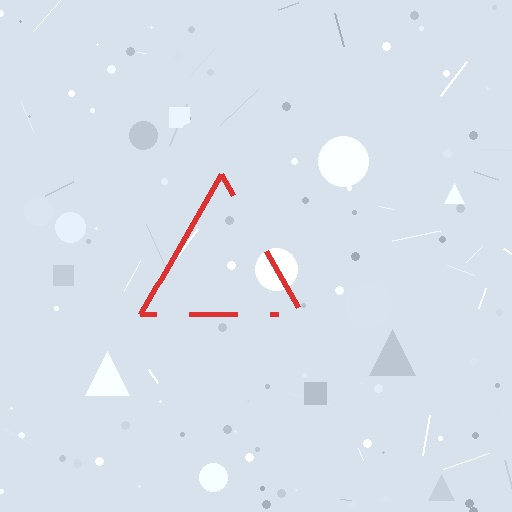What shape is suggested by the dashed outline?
The dashed outline suggests a triangle.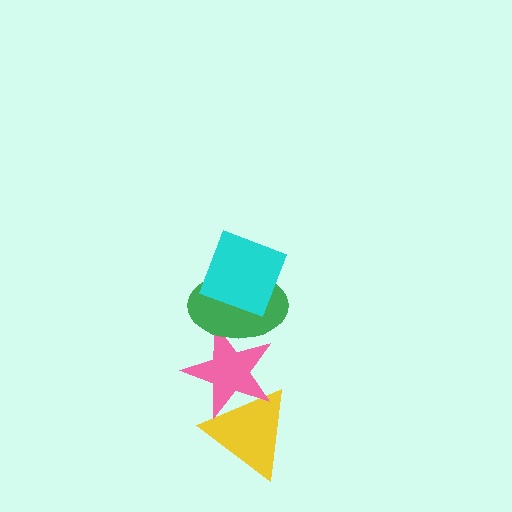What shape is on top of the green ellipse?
The cyan diamond is on top of the green ellipse.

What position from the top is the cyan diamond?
The cyan diamond is 1st from the top.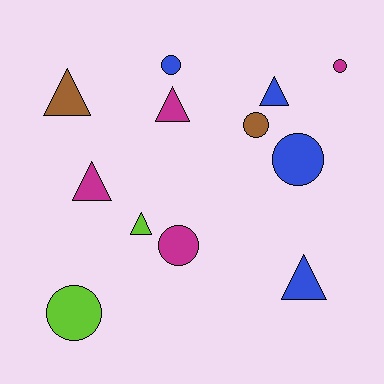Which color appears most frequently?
Magenta, with 4 objects.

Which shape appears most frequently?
Triangle, with 6 objects.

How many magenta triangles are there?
There are 2 magenta triangles.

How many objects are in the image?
There are 12 objects.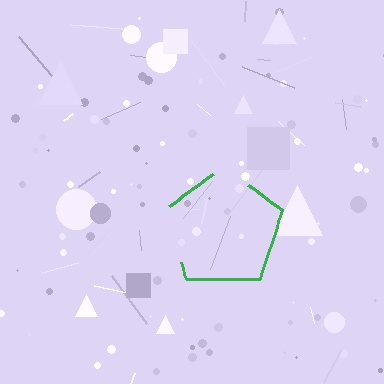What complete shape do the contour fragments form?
The contour fragments form a pentagon.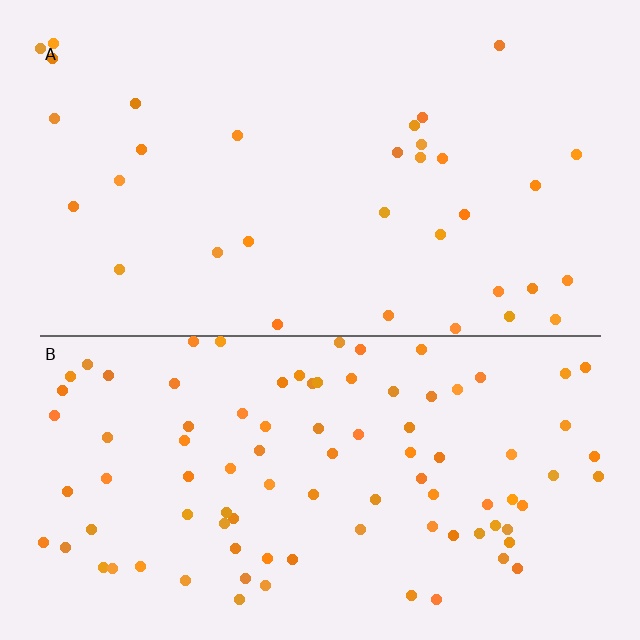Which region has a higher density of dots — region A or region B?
B (the bottom).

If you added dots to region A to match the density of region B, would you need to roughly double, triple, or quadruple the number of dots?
Approximately triple.